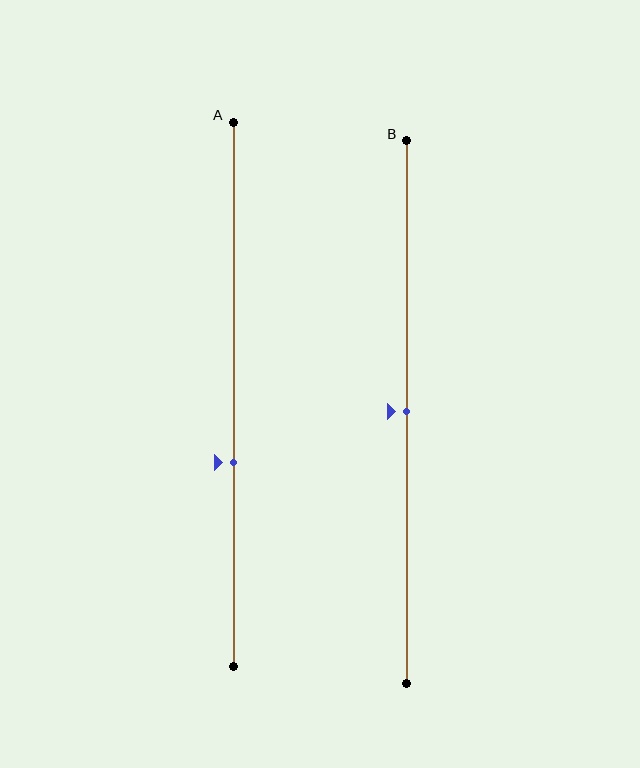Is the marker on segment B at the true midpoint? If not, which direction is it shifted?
Yes, the marker on segment B is at the true midpoint.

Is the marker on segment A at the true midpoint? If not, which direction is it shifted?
No, the marker on segment A is shifted downward by about 13% of the segment length.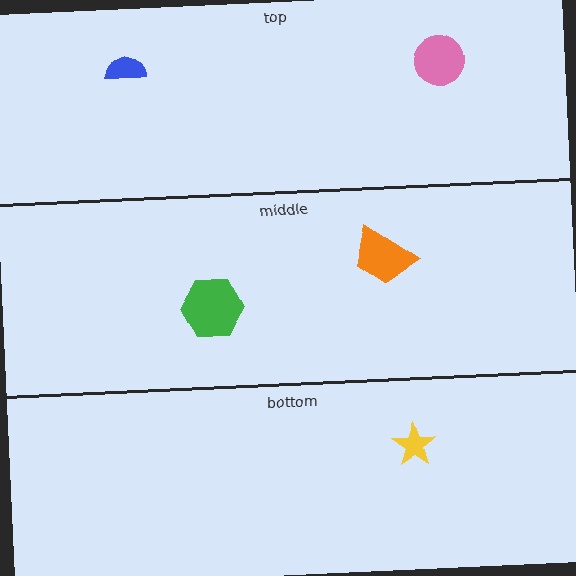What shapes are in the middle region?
The green hexagon, the orange trapezoid.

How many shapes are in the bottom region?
1.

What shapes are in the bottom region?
The yellow star.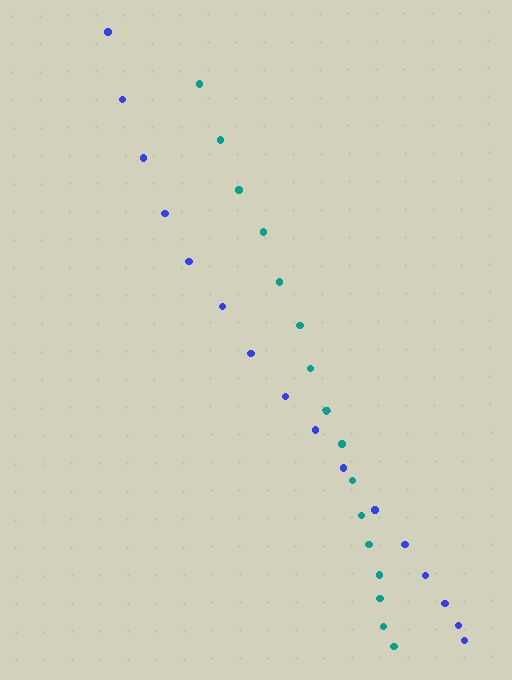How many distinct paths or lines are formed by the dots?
There are 2 distinct paths.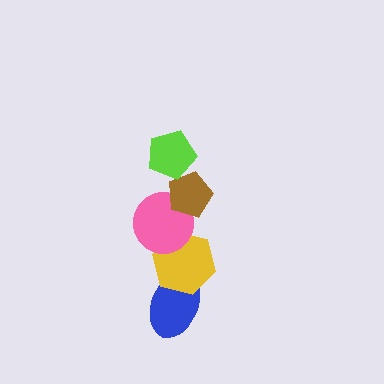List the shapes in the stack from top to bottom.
From top to bottom: the lime pentagon, the brown pentagon, the pink circle, the yellow hexagon, the blue ellipse.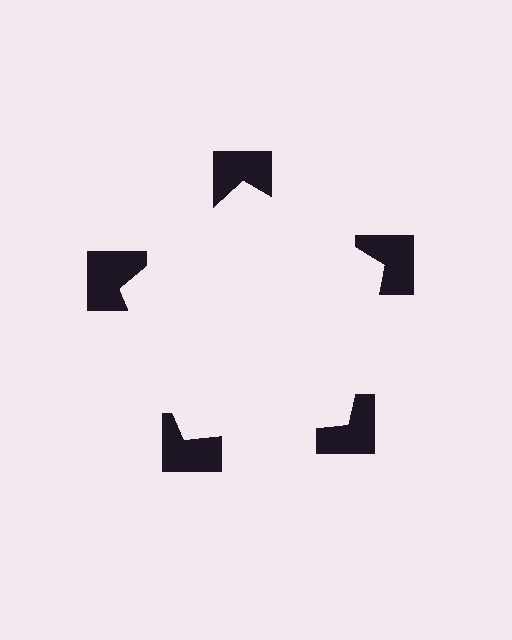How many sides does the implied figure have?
5 sides.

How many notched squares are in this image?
There are 5 — one at each vertex of the illusory pentagon.